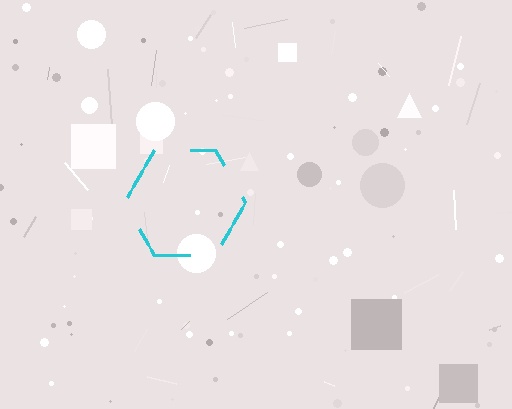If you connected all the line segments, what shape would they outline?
They would outline a hexagon.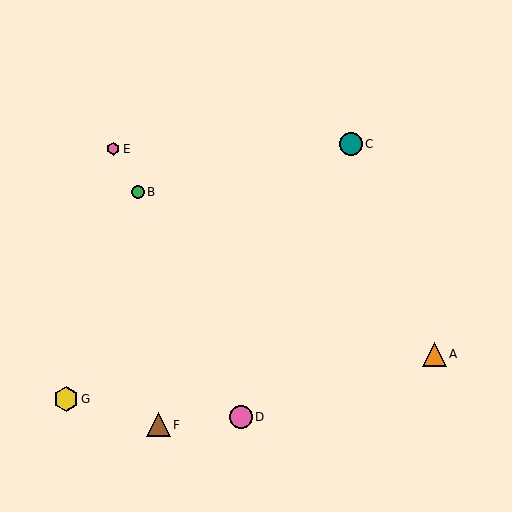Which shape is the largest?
The yellow hexagon (labeled G) is the largest.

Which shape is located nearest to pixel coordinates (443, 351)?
The orange triangle (labeled A) at (434, 354) is nearest to that location.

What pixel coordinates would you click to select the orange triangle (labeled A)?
Click at (434, 354) to select the orange triangle A.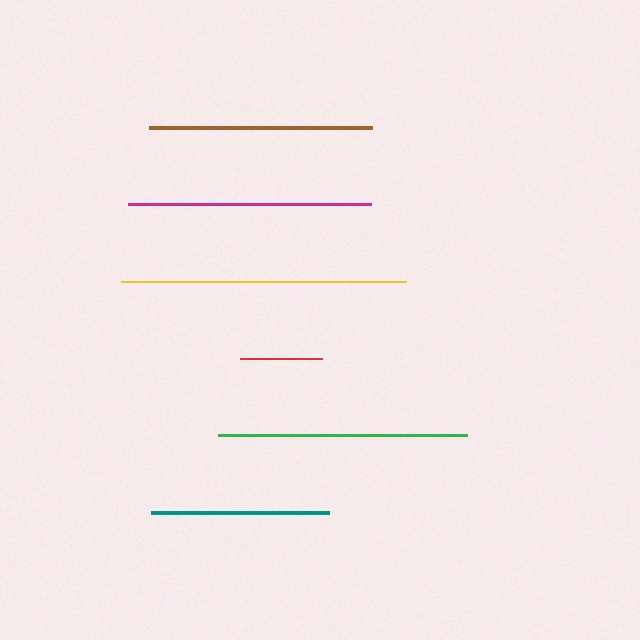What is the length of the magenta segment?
The magenta segment is approximately 243 pixels long.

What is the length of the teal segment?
The teal segment is approximately 177 pixels long.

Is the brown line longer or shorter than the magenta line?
The magenta line is longer than the brown line.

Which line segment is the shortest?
The red line is the shortest at approximately 83 pixels.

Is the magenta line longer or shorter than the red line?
The magenta line is longer than the red line.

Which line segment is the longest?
The yellow line is the longest at approximately 286 pixels.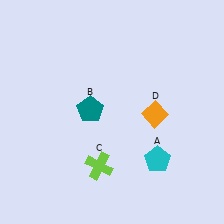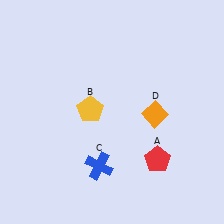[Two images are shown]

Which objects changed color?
A changed from cyan to red. B changed from teal to yellow. C changed from lime to blue.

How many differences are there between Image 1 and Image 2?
There are 3 differences between the two images.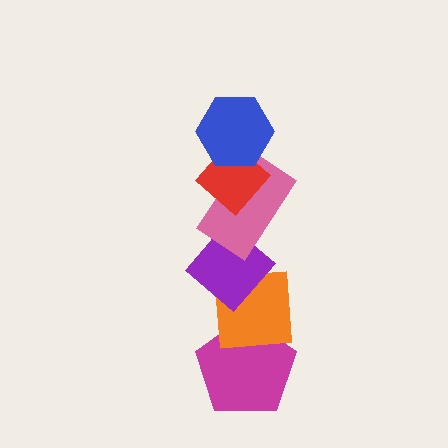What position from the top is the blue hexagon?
The blue hexagon is 1st from the top.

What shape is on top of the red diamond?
The blue hexagon is on top of the red diamond.